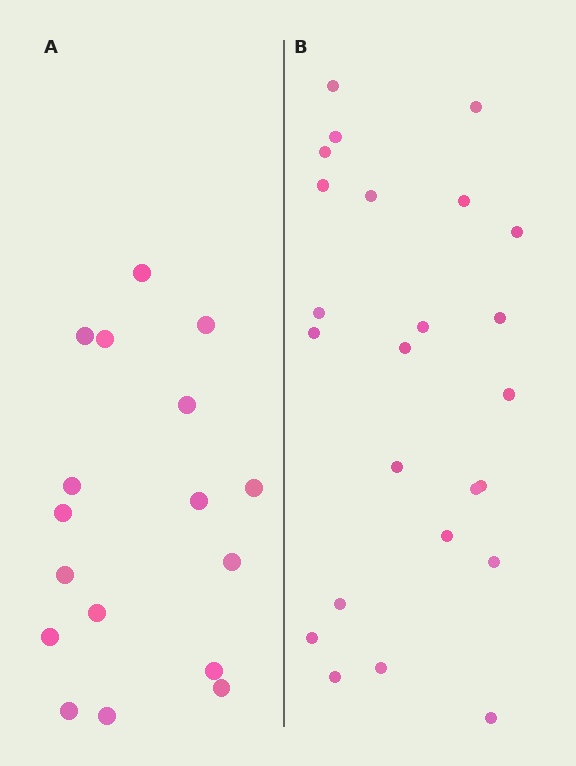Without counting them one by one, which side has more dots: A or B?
Region B (the right region) has more dots.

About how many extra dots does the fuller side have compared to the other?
Region B has roughly 8 or so more dots than region A.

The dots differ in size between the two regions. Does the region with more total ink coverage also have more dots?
No. Region A has more total ink coverage because its dots are larger, but region B actually contains more individual dots. Total area can be misleading — the number of items is what matters here.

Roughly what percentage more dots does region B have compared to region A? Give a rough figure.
About 40% more.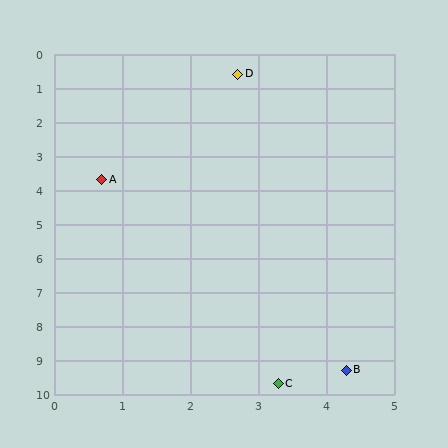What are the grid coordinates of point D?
Point D is at approximately (2.7, 0.6).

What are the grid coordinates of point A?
Point A is at approximately (0.7, 3.7).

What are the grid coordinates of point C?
Point C is at approximately (3.3, 9.7).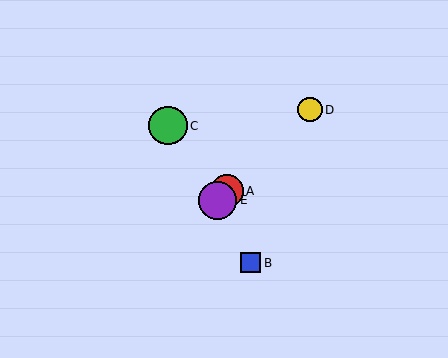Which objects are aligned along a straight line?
Objects A, D, E are aligned along a straight line.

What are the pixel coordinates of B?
Object B is at (251, 263).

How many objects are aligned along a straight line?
3 objects (A, D, E) are aligned along a straight line.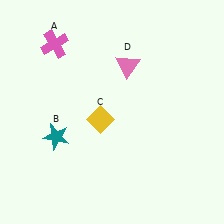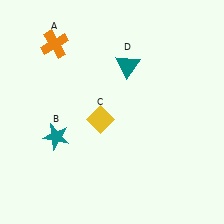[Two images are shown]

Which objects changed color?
A changed from pink to orange. D changed from pink to teal.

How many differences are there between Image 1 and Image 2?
There are 2 differences between the two images.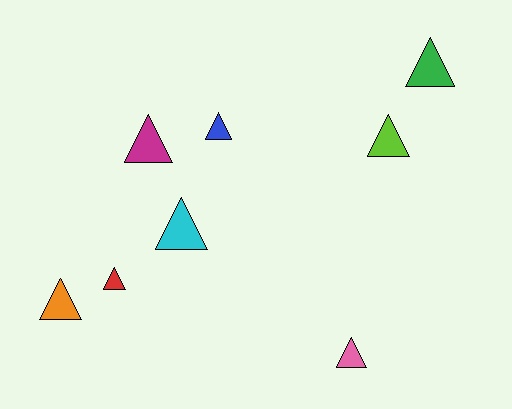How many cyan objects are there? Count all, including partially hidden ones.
There is 1 cyan object.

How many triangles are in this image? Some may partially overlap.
There are 8 triangles.